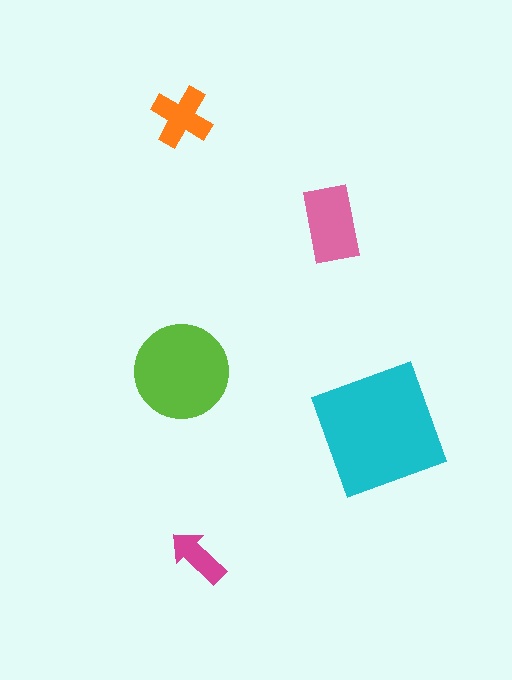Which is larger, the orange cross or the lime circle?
The lime circle.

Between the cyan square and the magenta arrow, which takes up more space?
The cyan square.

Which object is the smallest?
The magenta arrow.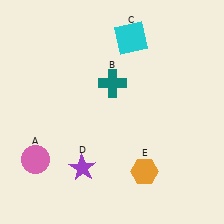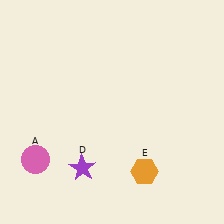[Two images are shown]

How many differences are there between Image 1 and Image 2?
There are 2 differences between the two images.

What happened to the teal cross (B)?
The teal cross (B) was removed in Image 2. It was in the top-right area of Image 1.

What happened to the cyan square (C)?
The cyan square (C) was removed in Image 2. It was in the top-right area of Image 1.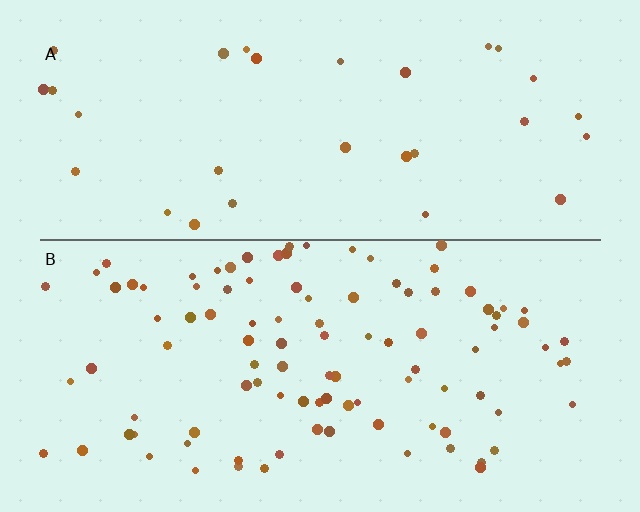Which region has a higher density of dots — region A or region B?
B (the bottom).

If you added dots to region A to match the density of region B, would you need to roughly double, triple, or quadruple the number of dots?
Approximately triple.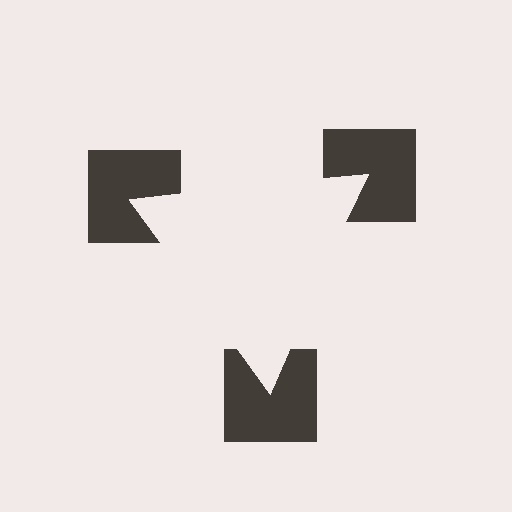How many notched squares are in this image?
There are 3 — one at each vertex of the illusory triangle.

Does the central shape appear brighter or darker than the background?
It typically appears slightly brighter than the background, even though no actual brightness change is drawn.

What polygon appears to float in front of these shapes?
An illusory triangle — its edges are inferred from the aligned wedge cuts in the notched squares, not physically drawn.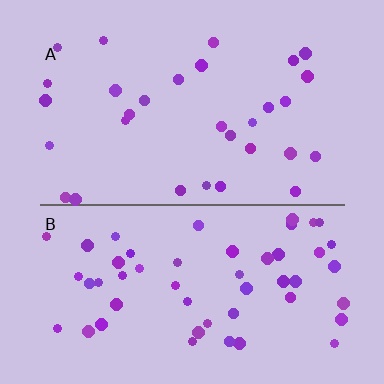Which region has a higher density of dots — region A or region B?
B (the bottom).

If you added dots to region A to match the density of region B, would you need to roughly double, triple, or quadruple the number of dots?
Approximately double.